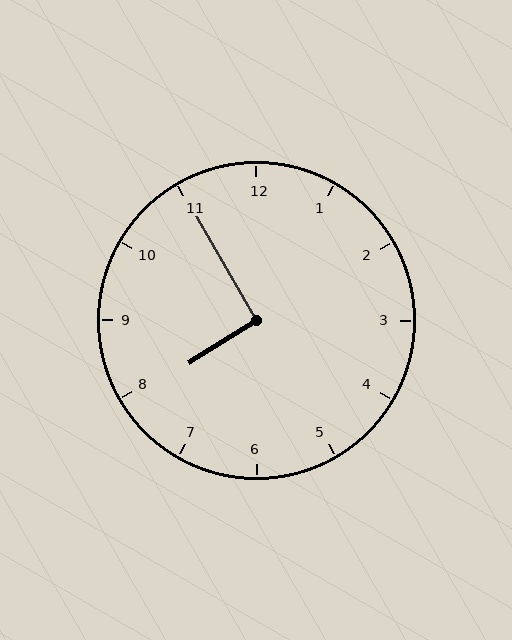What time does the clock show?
7:55.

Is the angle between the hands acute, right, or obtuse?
It is right.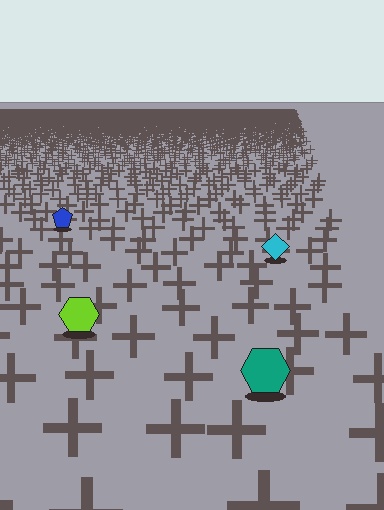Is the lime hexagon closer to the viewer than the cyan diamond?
Yes. The lime hexagon is closer — you can tell from the texture gradient: the ground texture is coarser near it.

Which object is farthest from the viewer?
The blue pentagon is farthest from the viewer. It appears smaller and the ground texture around it is denser.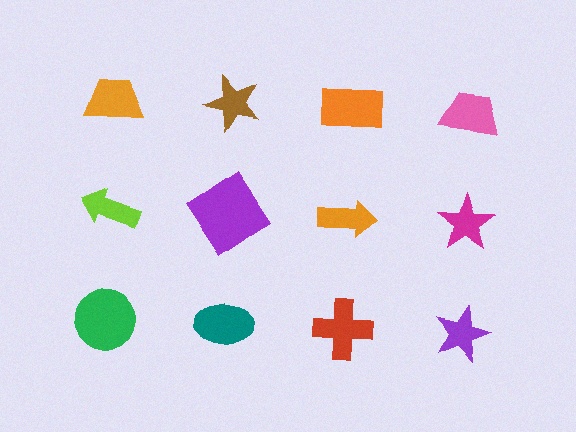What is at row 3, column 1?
A green circle.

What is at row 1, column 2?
A brown star.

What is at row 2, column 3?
An orange arrow.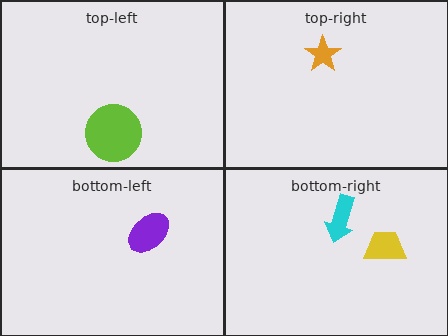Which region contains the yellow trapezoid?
The bottom-right region.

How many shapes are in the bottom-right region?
2.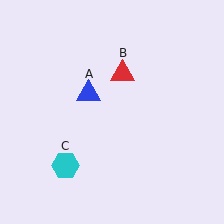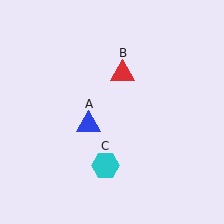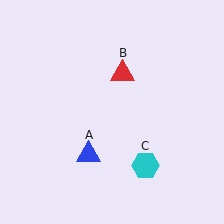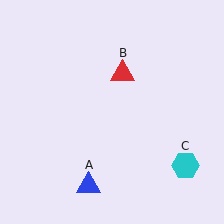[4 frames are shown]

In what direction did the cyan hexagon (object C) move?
The cyan hexagon (object C) moved right.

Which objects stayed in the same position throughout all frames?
Red triangle (object B) remained stationary.